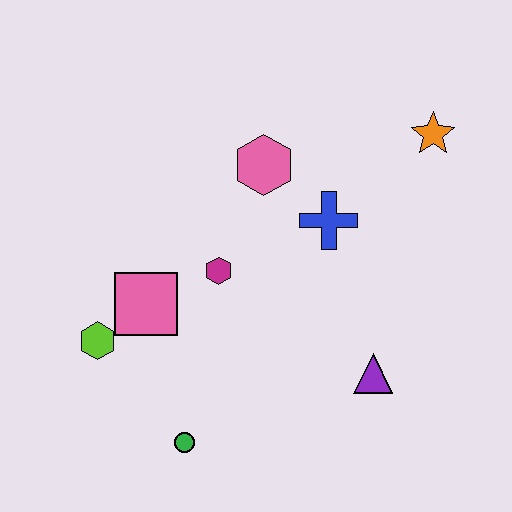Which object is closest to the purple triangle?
The blue cross is closest to the purple triangle.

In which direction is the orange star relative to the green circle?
The orange star is above the green circle.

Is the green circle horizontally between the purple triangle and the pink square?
Yes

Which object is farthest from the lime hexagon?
The orange star is farthest from the lime hexagon.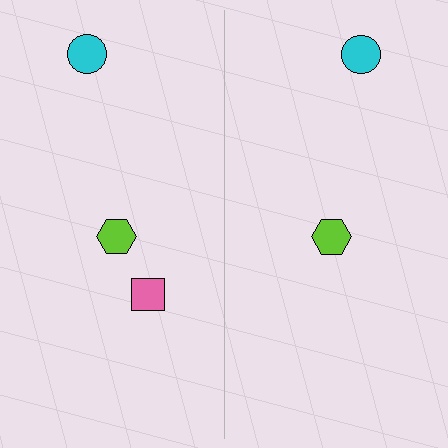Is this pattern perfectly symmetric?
No, the pattern is not perfectly symmetric. A pink square is missing from the right side.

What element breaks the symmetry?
A pink square is missing from the right side.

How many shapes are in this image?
There are 5 shapes in this image.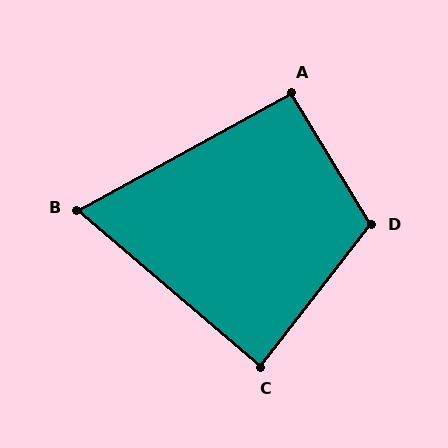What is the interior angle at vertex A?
Approximately 92 degrees (approximately right).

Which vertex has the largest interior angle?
D, at approximately 111 degrees.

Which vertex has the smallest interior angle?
B, at approximately 69 degrees.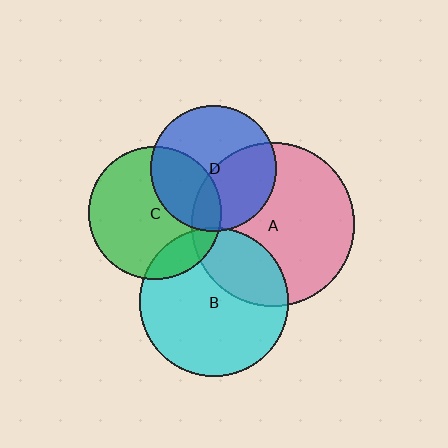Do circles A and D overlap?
Yes.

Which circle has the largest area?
Circle A (pink).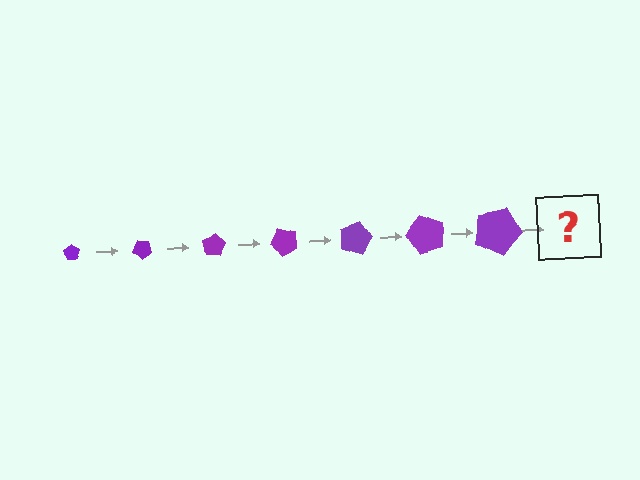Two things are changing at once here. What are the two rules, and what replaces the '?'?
The two rules are that the pentagon grows larger each step and it rotates 40 degrees each step. The '?' should be a pentagon, larger than the previous one and rotated 280 degrees from the start.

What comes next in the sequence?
The next element should be a pentagon, larger than the previous one and rotated 280 degrees from the start.